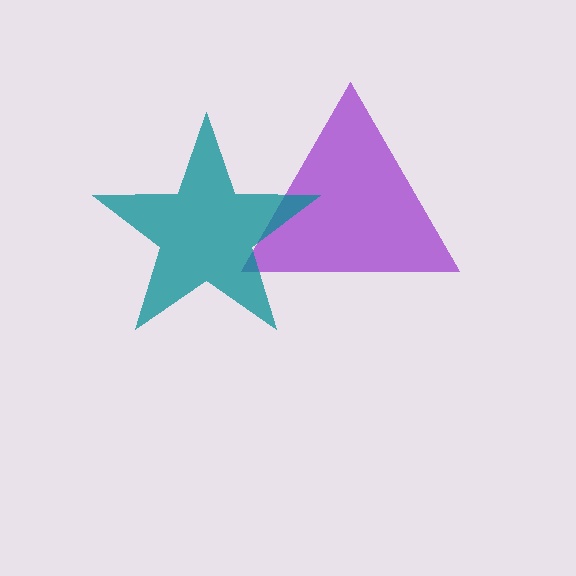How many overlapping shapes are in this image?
There are 2 overlapping shapes in the image.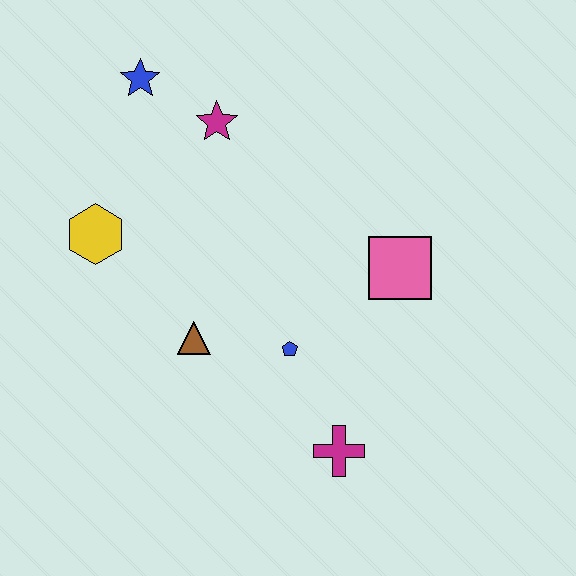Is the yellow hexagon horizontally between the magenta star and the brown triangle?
No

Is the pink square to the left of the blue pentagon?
No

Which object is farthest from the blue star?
The magenta cross is farthest from the blue star.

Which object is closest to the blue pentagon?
The brown triangle is closest to the blue pentagon.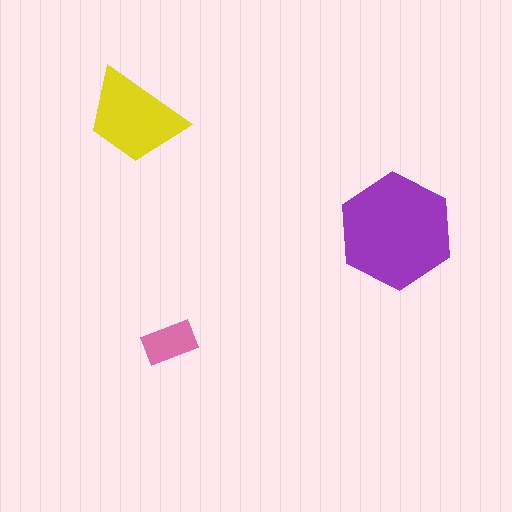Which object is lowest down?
The pink rectangle is bottommost.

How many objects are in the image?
There are 3 objects in the image.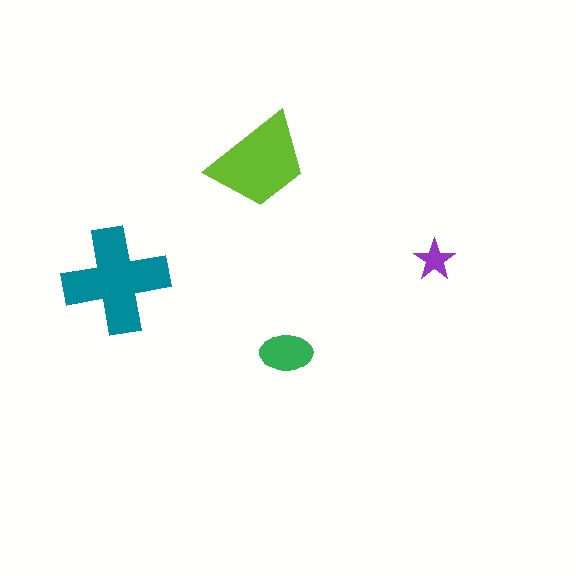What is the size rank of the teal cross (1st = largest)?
1st.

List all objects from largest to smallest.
The teal cross, the lime trapezoid, the green ellipse, the purple star.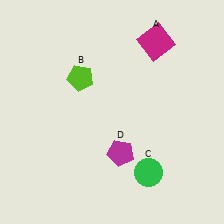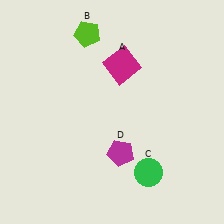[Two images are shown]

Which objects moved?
The objects that moved are: the magenta square (A), the lime pentagon (B).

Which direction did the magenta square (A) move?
The magenta square (A) moved left.